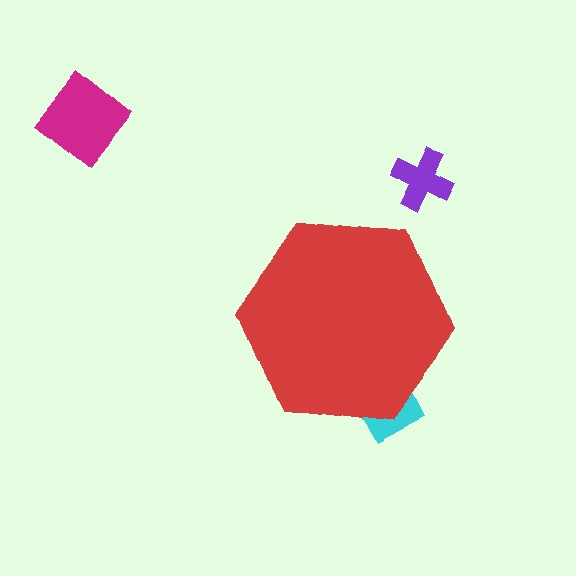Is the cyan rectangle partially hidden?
Yes, the cyan rectangle is partially hidden behind the red hexagon.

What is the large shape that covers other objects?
A red hexagon.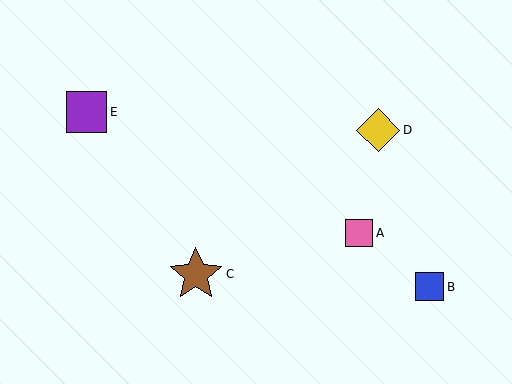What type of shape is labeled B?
Shape B is a blue square.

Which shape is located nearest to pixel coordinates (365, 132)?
The yellow diamond (labeled D) at (378, 130) is nearest to that location.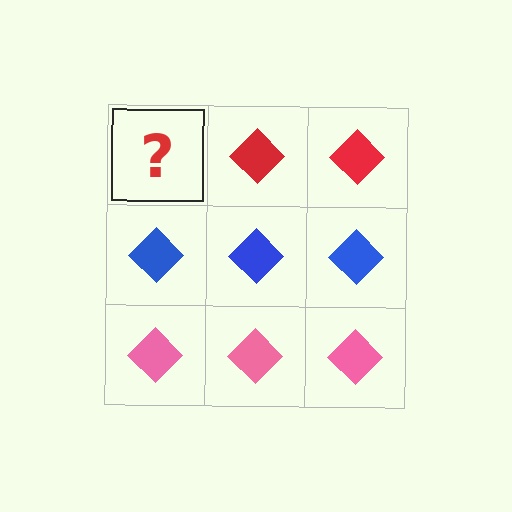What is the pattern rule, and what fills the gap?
The rule is that each row has a consistent color. The gap should be filled with a red diamond.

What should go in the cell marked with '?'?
The missing cell should contain a red diamond.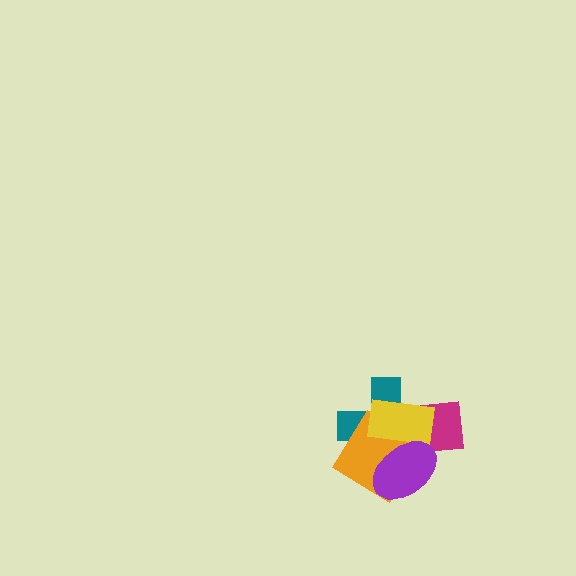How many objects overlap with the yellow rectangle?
4 objects overlap with the yellow rectangle.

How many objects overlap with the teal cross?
4 objects overlap with the teal cross.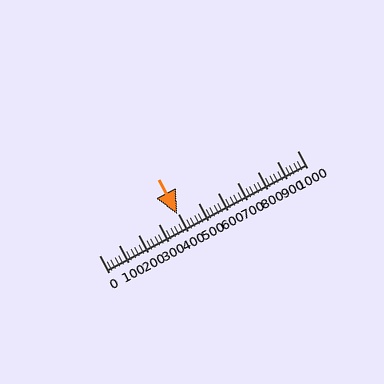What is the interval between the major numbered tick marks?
The major tick marks are spaced 100 units apart.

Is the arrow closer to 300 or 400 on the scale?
The arrow is closer to 400.